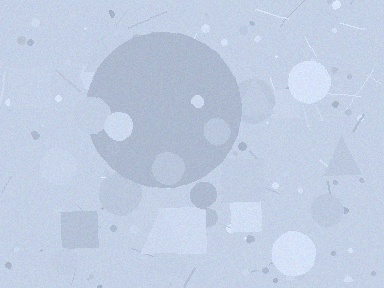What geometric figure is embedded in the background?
A circle is embedded in the background.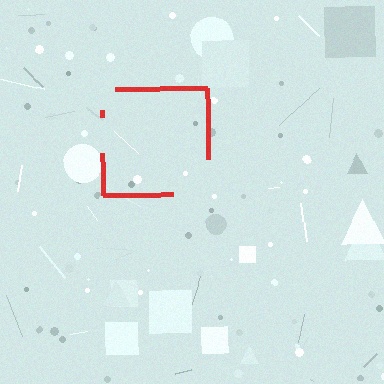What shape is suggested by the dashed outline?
The dashed outline suggests a square.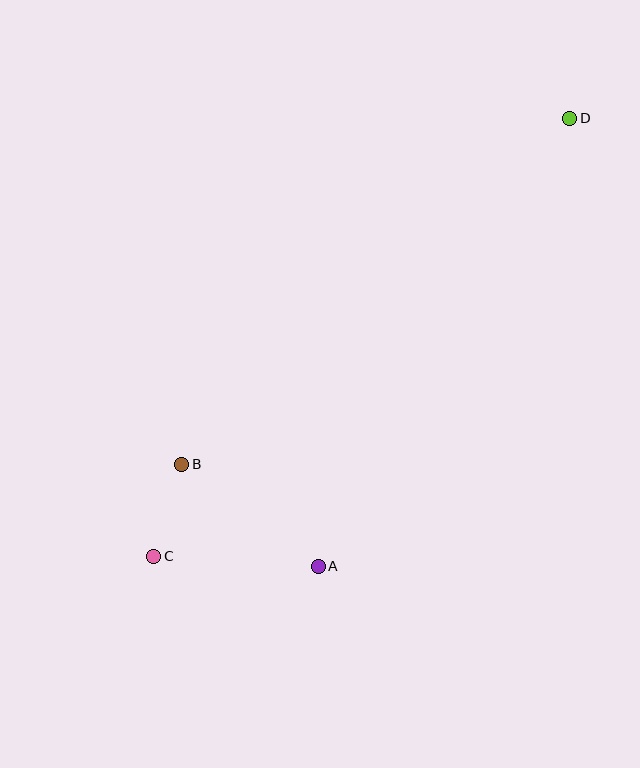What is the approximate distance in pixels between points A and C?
The distance between A and C is approximately 165 pixels.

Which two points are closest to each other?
Points B and C are closest to each other.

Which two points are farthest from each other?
Points C and D are farthest from each other.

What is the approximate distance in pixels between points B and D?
The distance between B and D is approximately 520 pixels.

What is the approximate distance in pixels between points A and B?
The distance between A and B is approximately 170 pixels.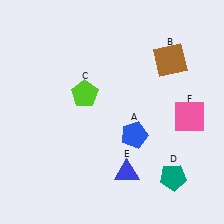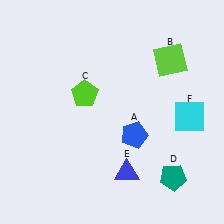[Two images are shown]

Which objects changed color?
B changed from brown to lime. F changed from pink to cyan.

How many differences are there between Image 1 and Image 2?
There are 2 differences between the two images.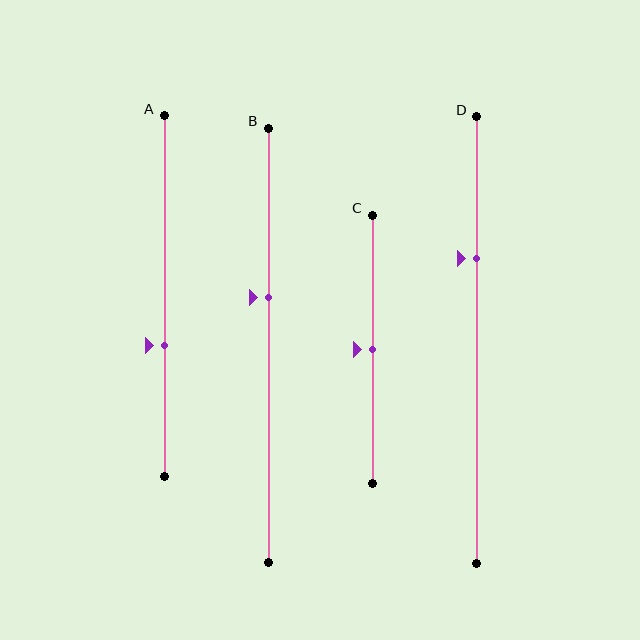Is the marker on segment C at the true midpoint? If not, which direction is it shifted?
Yes, the marker on segment C is at the true midpoint.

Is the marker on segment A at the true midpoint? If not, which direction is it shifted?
No, the marker on segment A is shifted downward by about 14% of the segment length.